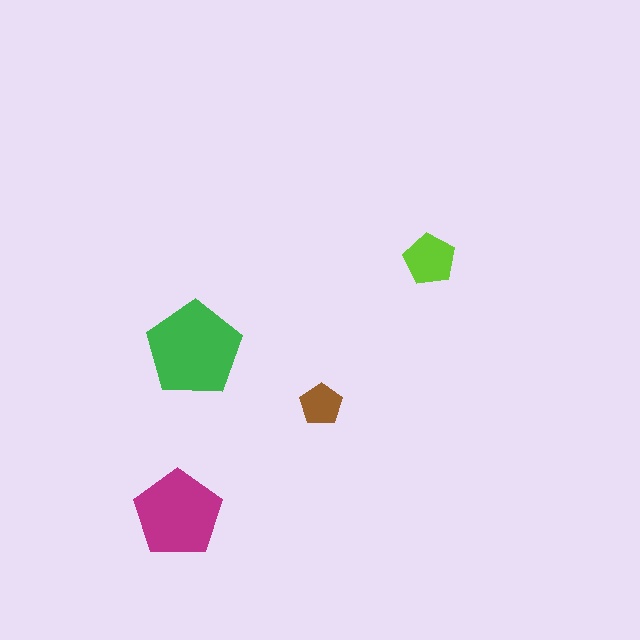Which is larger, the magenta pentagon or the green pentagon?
The green one.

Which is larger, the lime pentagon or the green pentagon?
The green one.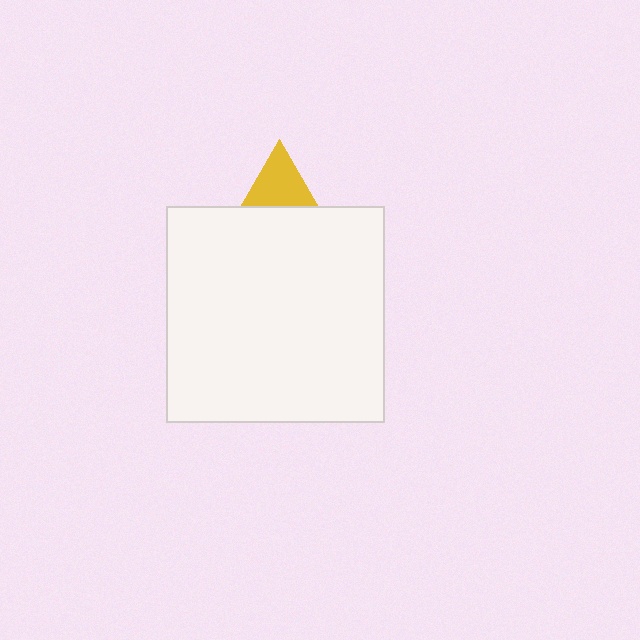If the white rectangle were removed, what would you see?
You would see the complete yellow triangle.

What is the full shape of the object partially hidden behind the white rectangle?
The partially hidden object is a yellow triangle.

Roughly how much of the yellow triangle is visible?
About half of it is visible (roughly 46%).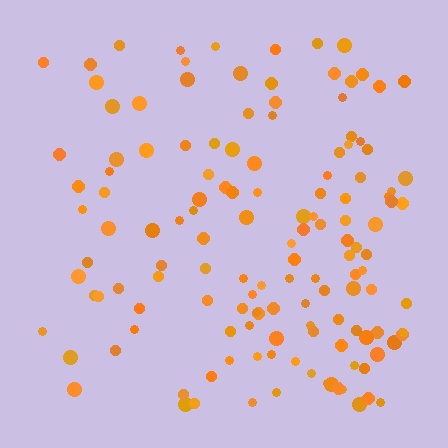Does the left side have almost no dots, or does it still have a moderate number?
Still a moderate number, just noticeably fewer than the right.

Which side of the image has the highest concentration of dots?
The right.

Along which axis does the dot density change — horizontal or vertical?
Horizontal.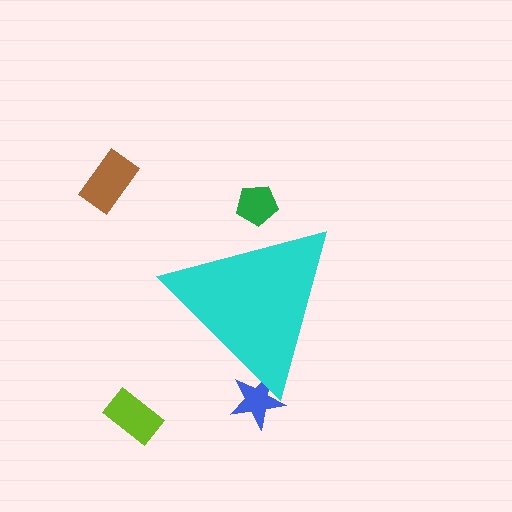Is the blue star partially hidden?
Yes, the blue star is partially hidden behind the cyan triangle.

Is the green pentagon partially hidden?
Yes, the green pentagon is partially hidden behind the cyan triangle.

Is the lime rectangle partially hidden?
No, the lime rectangle is fully visible.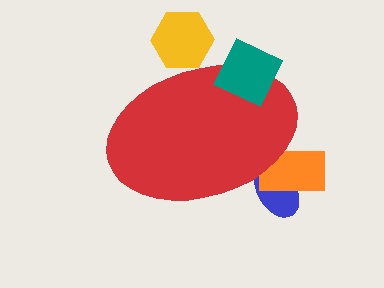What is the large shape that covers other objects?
A red ellipse.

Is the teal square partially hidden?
No, the teal square is fully visible.